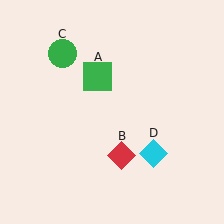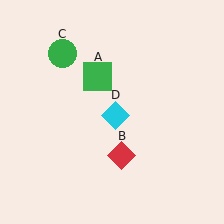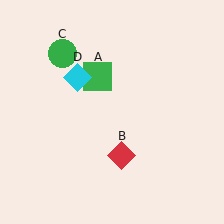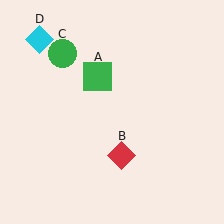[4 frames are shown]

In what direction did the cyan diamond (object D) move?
The cyan diamond (object D) moved up and to the left.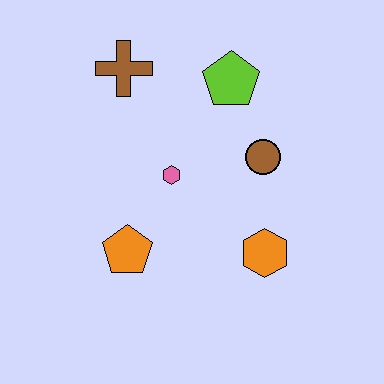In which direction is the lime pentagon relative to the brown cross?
The lime pentagon is to the right of the brown cross.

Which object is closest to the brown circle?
The lime pentagon is closest to the brown circle.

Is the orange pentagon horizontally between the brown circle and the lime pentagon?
No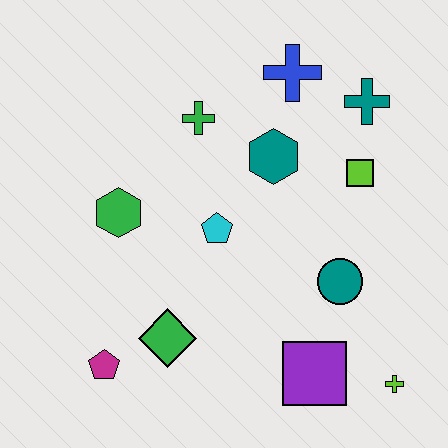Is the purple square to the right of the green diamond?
Yes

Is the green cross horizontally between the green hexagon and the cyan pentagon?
Yes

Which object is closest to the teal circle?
The purple square is closest to the teal circle.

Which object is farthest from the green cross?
The lime cross is farthest from the green cross.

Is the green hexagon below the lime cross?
No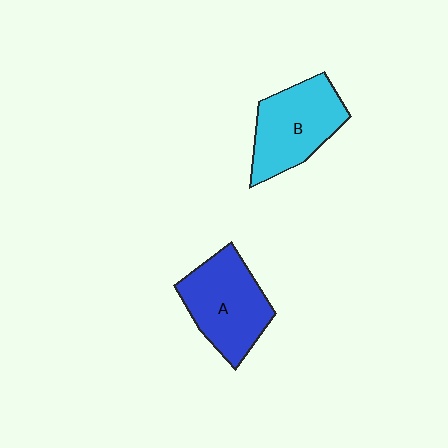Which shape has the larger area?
Shape A (blue).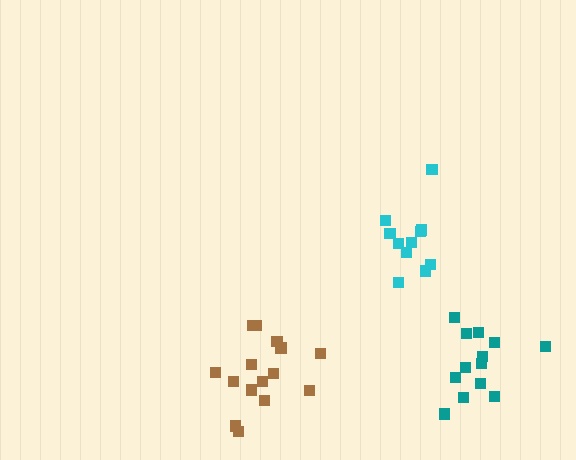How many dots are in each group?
Group 1: 11 dots, Group 2: 13 dots, Group 3: 15 dots (39 total).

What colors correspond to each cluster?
The clusters are colored: cyan, teal, brown.